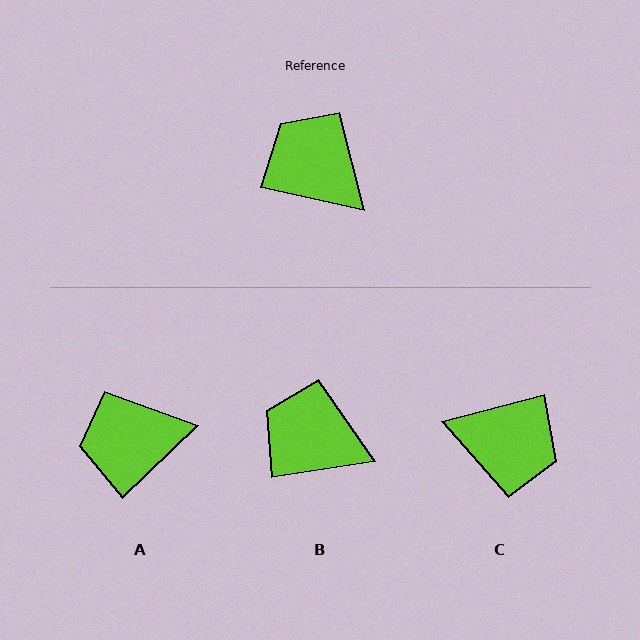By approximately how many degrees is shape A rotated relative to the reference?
Approximately 56 degrees counter-clockwise.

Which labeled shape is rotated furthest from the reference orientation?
C, about 153 degrees away.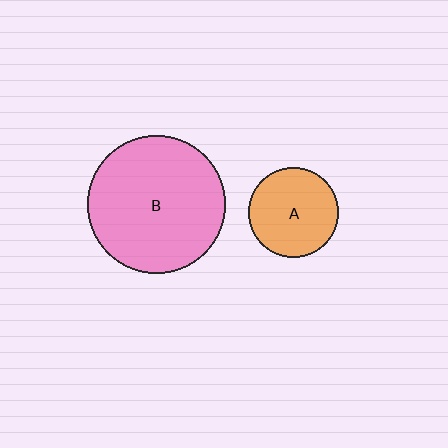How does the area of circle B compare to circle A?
Approximately 2.4 times.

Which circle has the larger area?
Circle B (pink).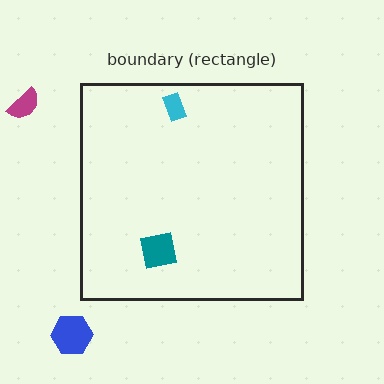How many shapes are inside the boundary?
2 inside, 2 outside.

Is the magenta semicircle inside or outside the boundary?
Outside.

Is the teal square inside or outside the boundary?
Inside.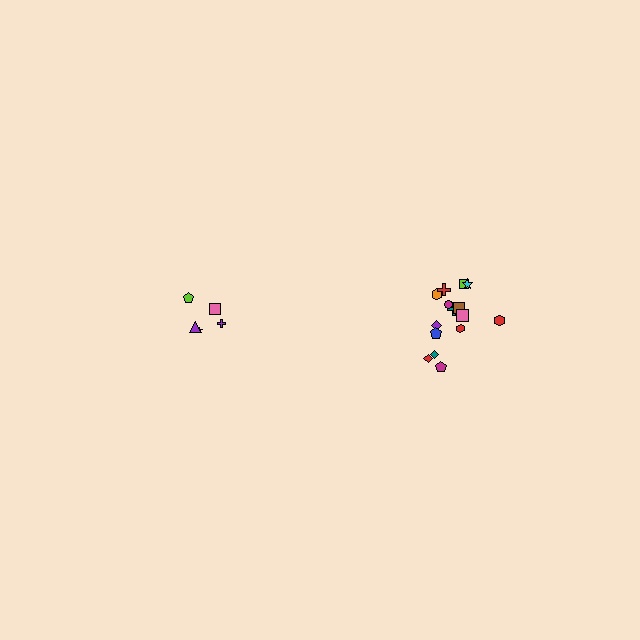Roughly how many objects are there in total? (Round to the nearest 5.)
Roughly 20 objects in total.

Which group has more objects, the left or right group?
The right group.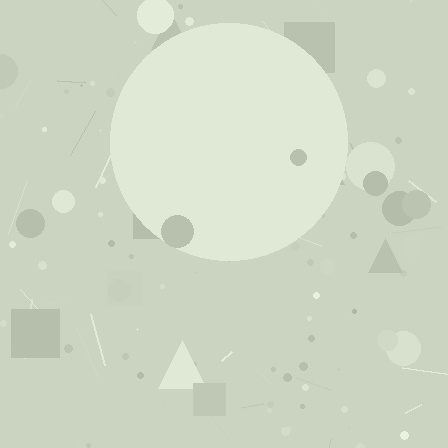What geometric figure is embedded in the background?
A circle is embedded in the background.